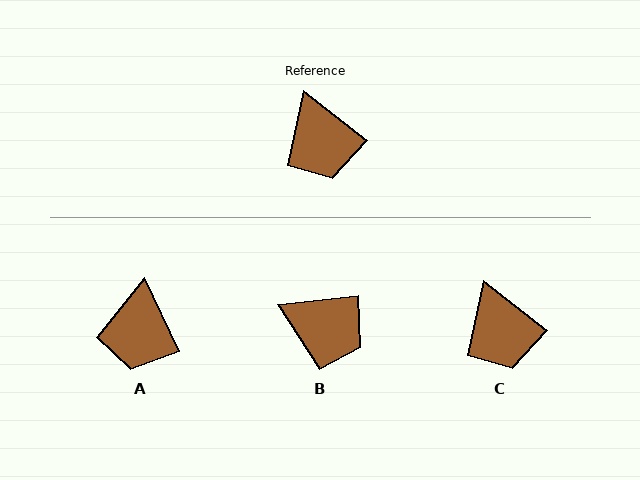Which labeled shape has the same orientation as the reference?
C.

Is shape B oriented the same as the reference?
No, it is off by about 44 degrees.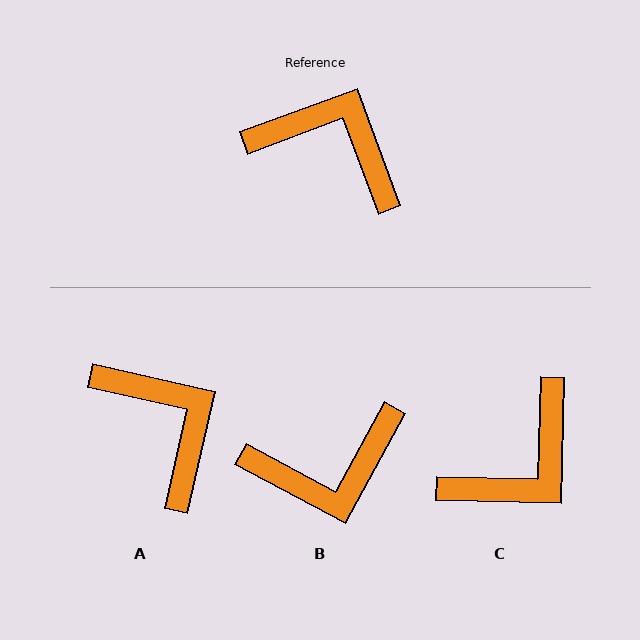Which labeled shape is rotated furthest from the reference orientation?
B, about 139 degrees away.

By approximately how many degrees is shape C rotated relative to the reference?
Approximately 112 degrees clockwise.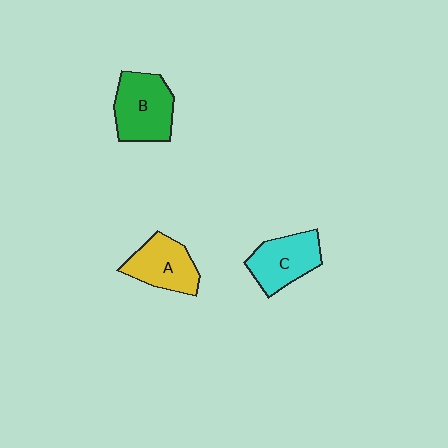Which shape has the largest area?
Shape B (green).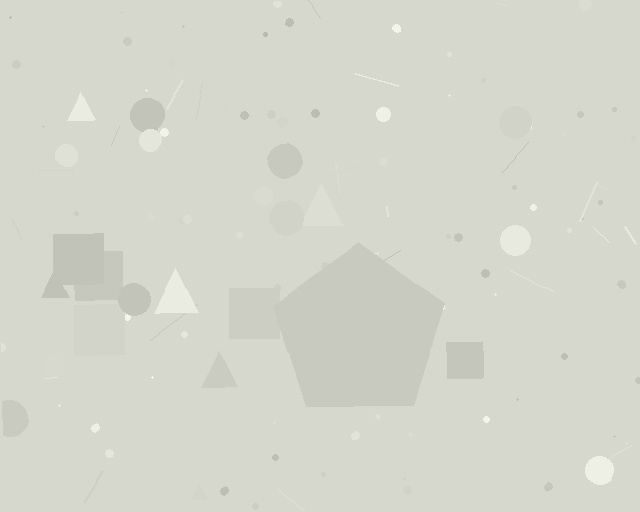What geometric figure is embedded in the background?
A pentagon is embedded in the background.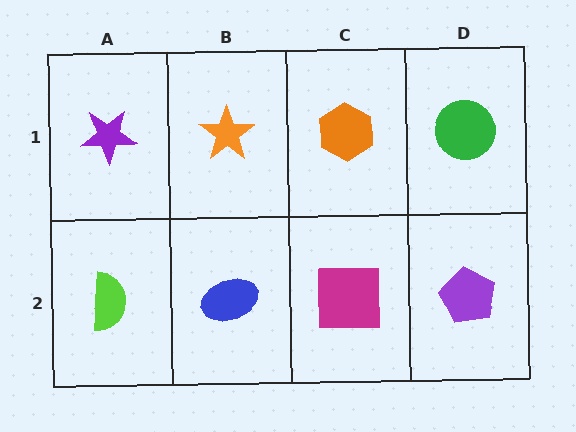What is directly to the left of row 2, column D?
A magenta square.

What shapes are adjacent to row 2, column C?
An orange hexagon (row 1, column C), a blue ellipse (row 2, column B), a purple pentagon (row 2, column D).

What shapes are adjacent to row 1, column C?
A magenta square (row 2, column C), an orange star (row 1, column B), a green circle (row 1, column D).